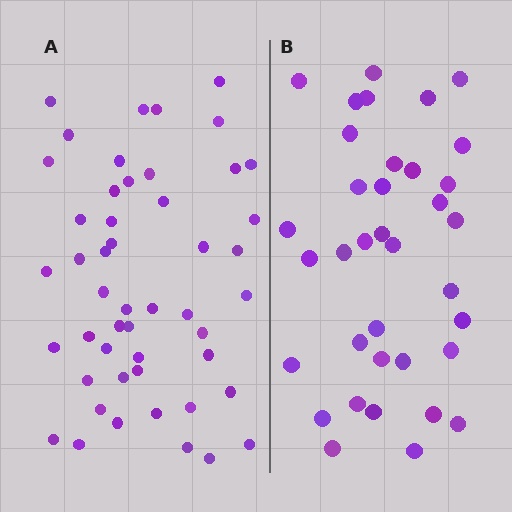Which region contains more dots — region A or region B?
Region A (the left region) has more dots.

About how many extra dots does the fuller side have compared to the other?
Region A has approximately 15 more dots than region B.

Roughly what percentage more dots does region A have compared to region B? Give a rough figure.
About 35% more.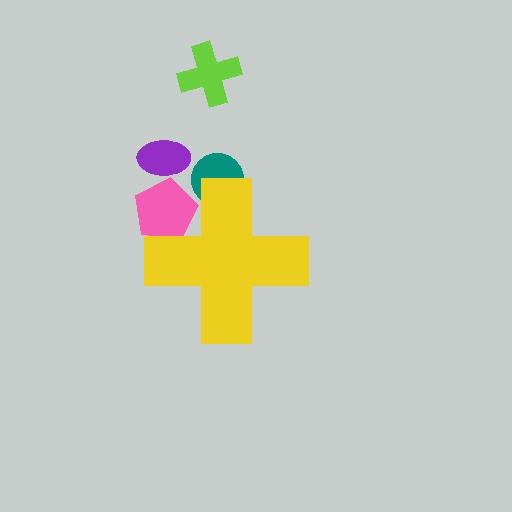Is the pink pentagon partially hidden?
Yes, the pink pentagon is partially hidden behind the yellow cross.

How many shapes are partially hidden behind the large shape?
2 shapes are partially hidden.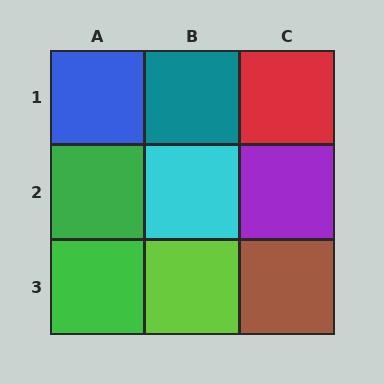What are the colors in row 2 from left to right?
Green, cyan, purple.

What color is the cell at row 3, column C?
Brown.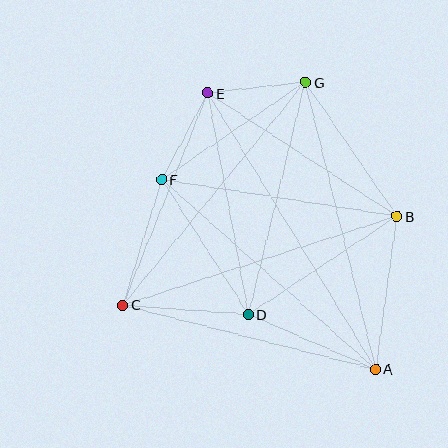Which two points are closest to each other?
Points E and G are closest to each other.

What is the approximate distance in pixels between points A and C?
The distance between A and C is approximately 260 pixels.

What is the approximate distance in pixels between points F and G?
The distance between F and G is approximately 174 pixels.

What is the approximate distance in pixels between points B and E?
The distance between B and E is approximately 226 pixels.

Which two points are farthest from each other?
Points A and E are farthest from each other.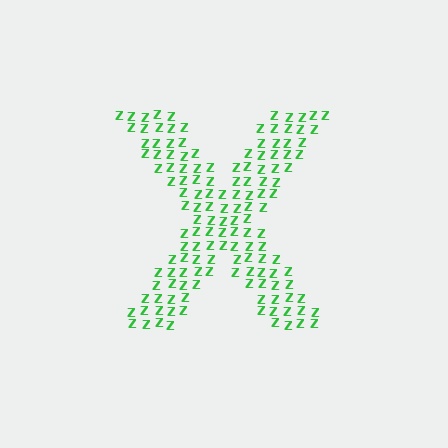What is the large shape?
The large shape is the letter X.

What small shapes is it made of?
It is made of small letter Z's.